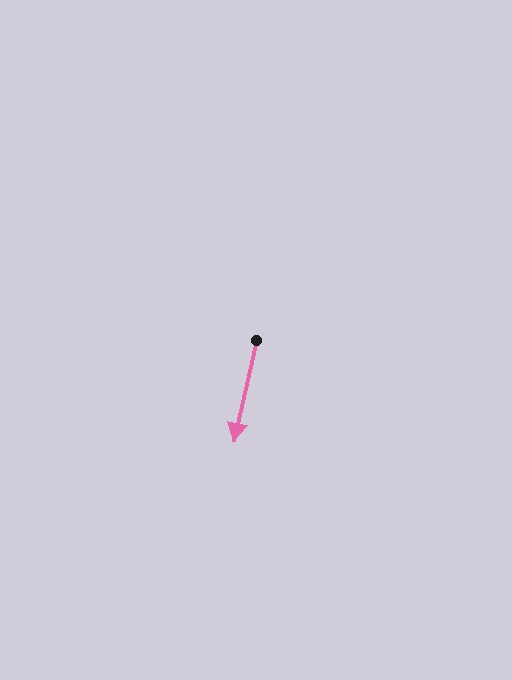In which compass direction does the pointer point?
South.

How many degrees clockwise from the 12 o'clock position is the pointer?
Approximately 192 degrees.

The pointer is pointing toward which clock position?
Roughly 6 o'clock.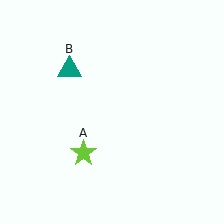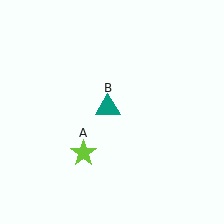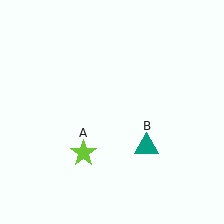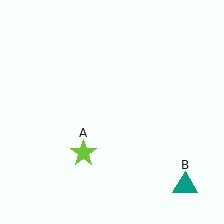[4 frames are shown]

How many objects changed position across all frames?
1 object changed position: teal triangle (object B).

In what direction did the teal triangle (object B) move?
The teal triangle (object B) moved down and to the right.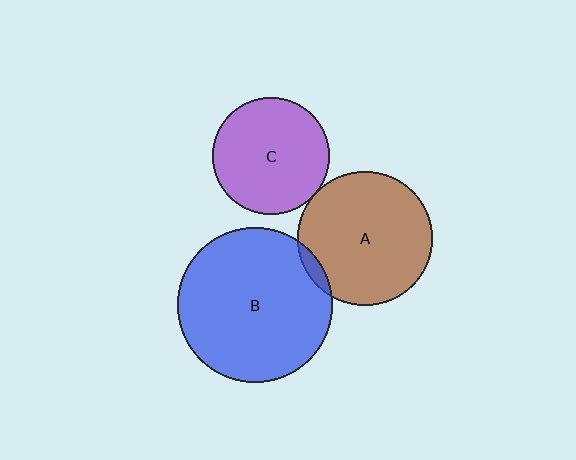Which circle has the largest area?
Circle B (blue).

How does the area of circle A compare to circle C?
Approximately 1.3 times.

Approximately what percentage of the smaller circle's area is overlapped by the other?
Approximately 5%.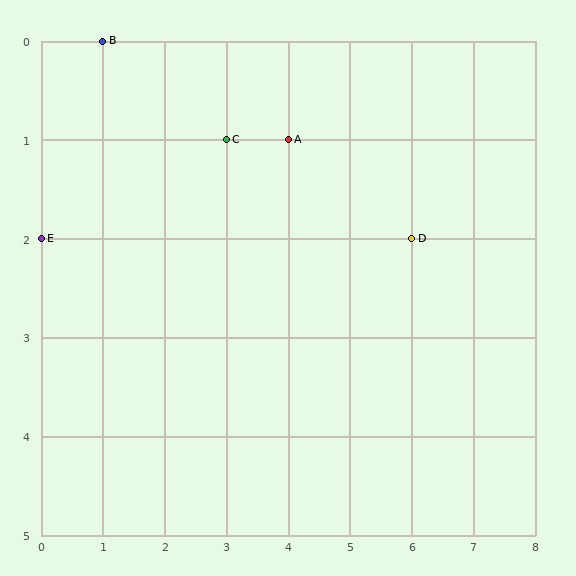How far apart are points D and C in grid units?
Points D and C are 3 columns and 1 row apart (about 3.2 grid units diagonally).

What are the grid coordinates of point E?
Point E is at grid coordinates (0, 2).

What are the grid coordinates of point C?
Point C is at grid coordinates (3, 1).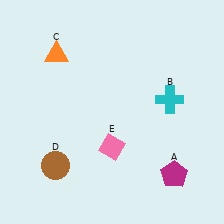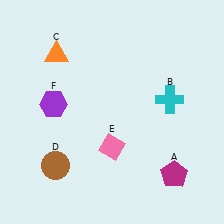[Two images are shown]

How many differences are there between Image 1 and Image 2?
There is 1 difference between the two images.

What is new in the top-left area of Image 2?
A purple hexagon (F) was added in the top-left area of Image 2.